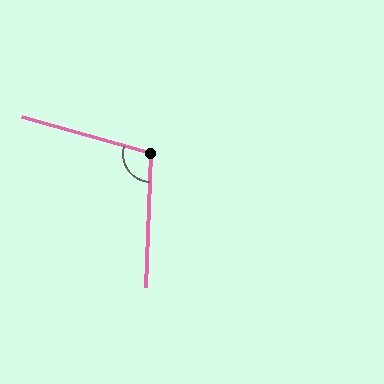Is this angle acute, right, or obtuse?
It is obtuse.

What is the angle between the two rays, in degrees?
Approximately 103 degrees.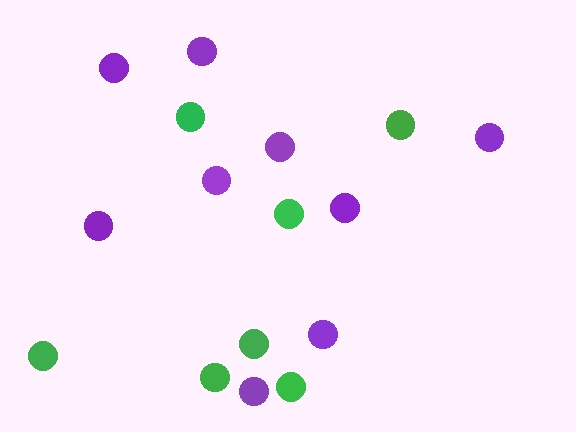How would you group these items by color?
There are 2 groups: one group of purple circles (9) and one group of green circles (7).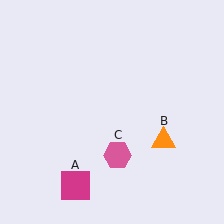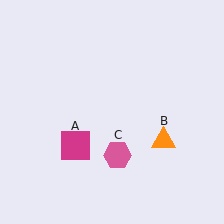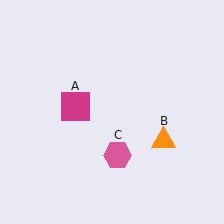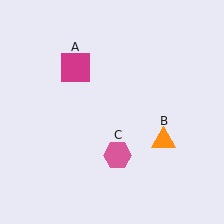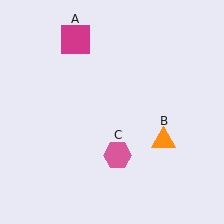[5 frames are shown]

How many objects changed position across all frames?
1 object changed position: magenta square (object A).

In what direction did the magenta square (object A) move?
The magenta square (object A) moved up.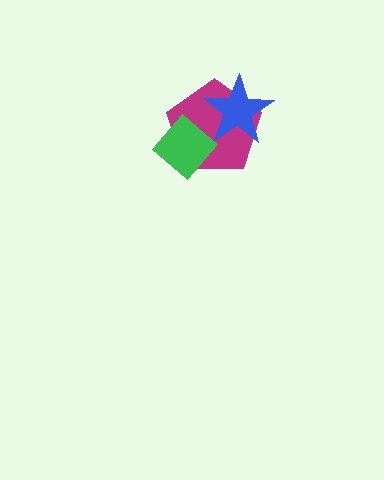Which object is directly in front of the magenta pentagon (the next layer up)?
The blue star is directly in front of the magenta pentagon.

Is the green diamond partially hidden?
No, no other shape covers it.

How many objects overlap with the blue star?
1 object overlaps with the blue star.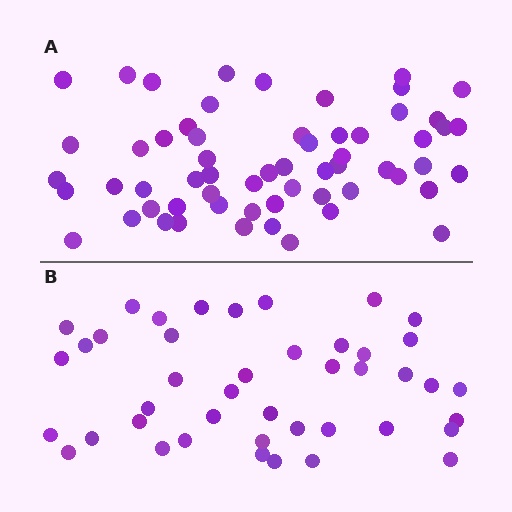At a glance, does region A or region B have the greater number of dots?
Region A (the top region) has more dots.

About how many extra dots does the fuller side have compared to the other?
Region A has approximately 15 more dots than region B.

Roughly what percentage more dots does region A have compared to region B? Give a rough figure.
About 40% more.